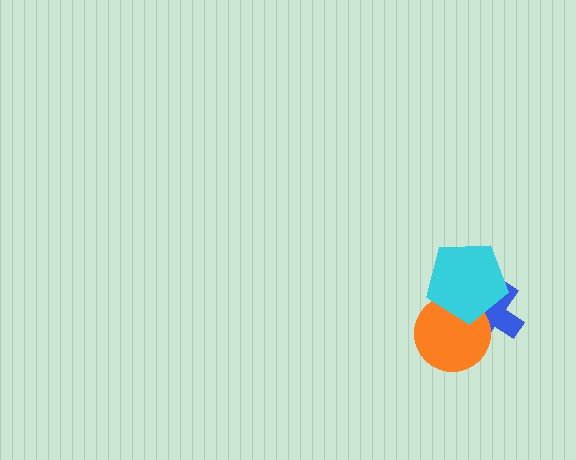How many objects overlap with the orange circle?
2 objects overlap with the orange circle.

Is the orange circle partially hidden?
Yes, it is partially covered by another shape.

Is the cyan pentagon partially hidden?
No, no other shape covers it.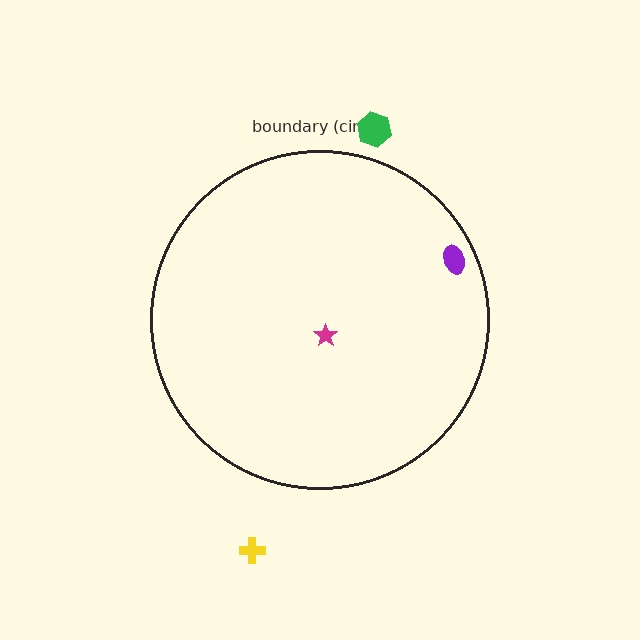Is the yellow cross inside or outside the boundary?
Outside.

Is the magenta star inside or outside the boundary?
Inside.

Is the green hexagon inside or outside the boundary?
Outside.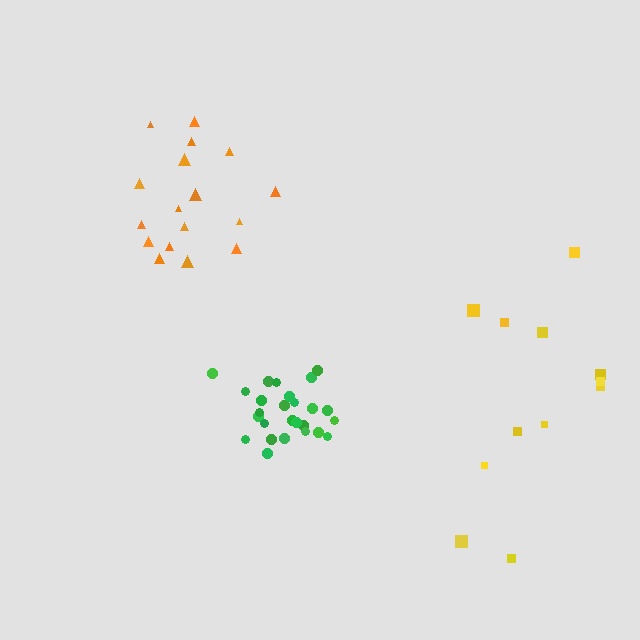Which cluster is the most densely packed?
Green.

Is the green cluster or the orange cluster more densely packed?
Green.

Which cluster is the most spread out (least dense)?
Yellow.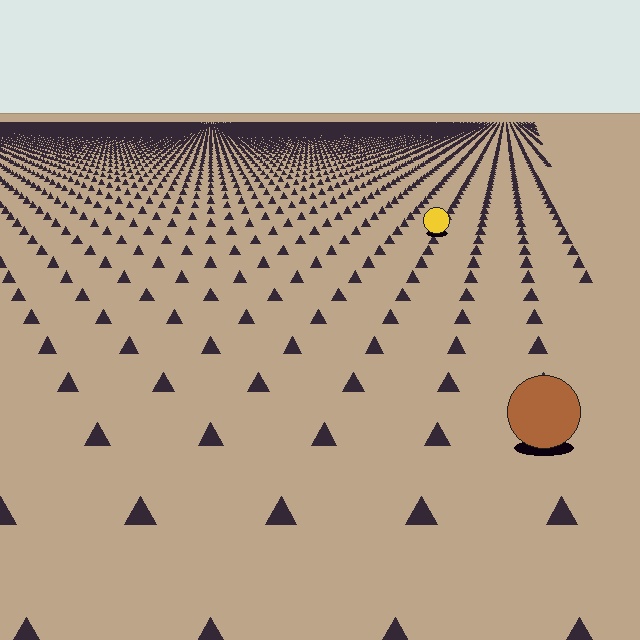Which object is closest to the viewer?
The brown circle is closest. The texture marks near it are larger and more spread out.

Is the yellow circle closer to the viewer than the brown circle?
No. The brown circle is closer — you can tell from the texture gradient: the ground texture is coarser near it.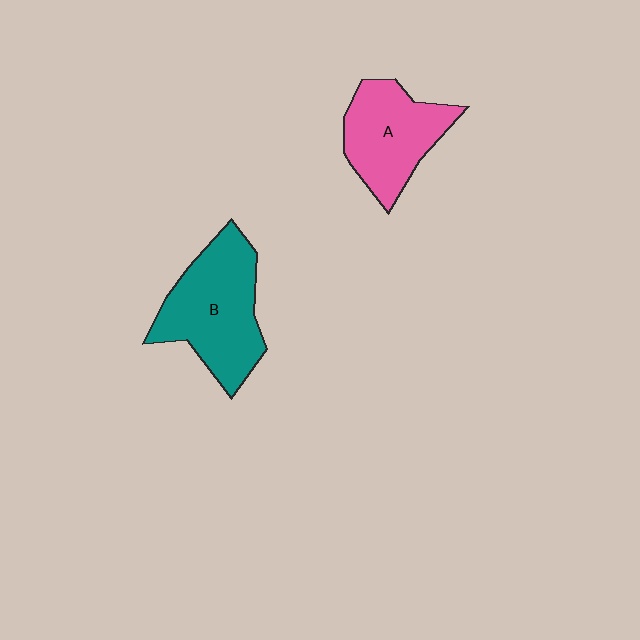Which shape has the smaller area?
Shape A (pink).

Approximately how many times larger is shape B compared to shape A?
Approximately 1.3 times.